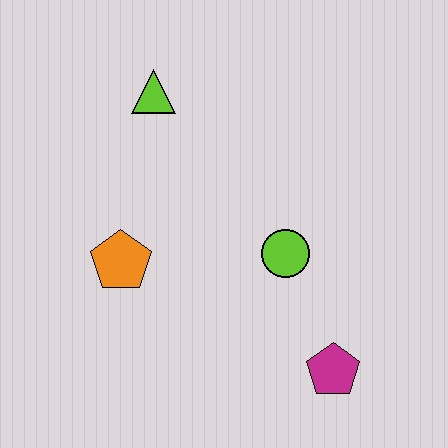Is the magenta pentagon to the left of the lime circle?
No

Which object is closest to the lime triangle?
The orange pentagon is closest to the lime triangle.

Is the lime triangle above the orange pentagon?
Yes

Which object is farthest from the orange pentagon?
The magenta pentagon is farthest from the orange pentagon.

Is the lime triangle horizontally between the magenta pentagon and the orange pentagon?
Yes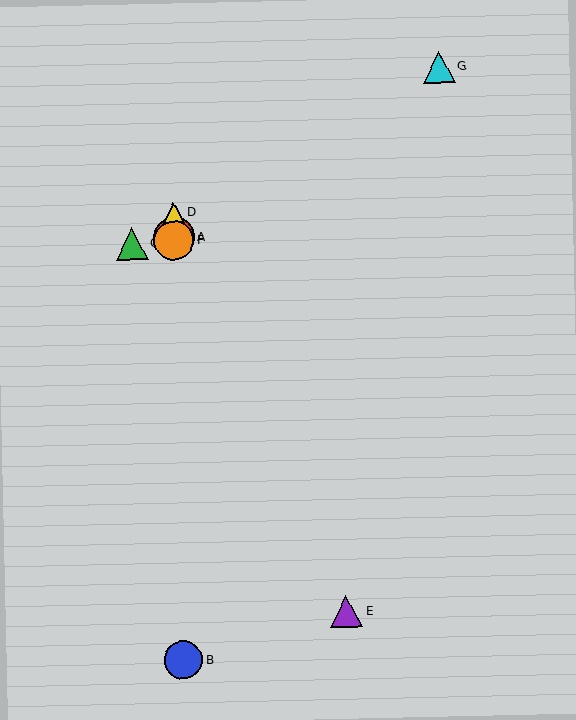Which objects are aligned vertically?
Objects A, B, D, F are aligned vertically.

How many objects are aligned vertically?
4 objects (A, B, D, F) are aligned vertically.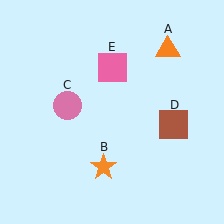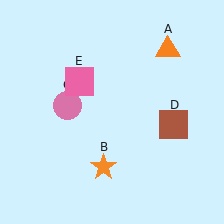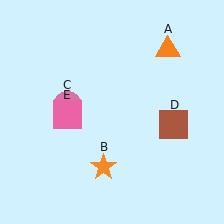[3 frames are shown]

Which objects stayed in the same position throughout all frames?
Orange triangle (object A) and orange star (object B) and pink circle (object C) and brown square (object D) remained stationary.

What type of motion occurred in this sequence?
The pink square (object E) rotated counterclockwise around the center of the scene.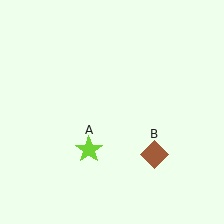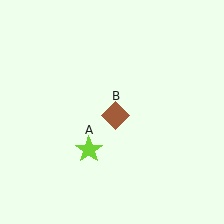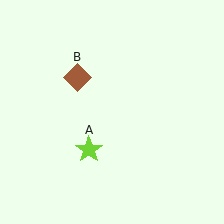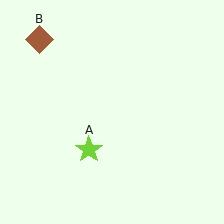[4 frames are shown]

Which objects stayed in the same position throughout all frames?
Lime star (object A) remained stationary.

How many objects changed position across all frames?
1 object changed position: brown diamond (object B).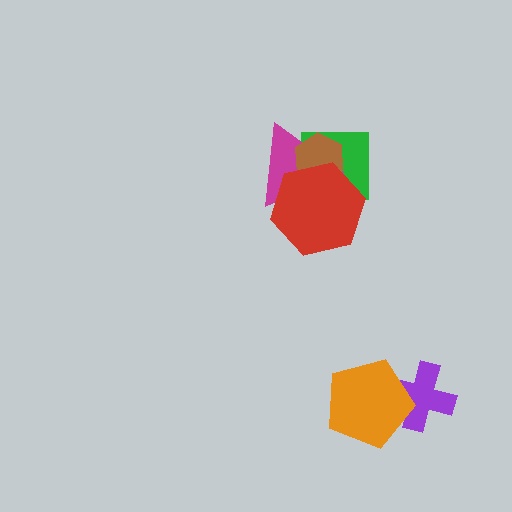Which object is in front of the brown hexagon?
The red hexagon is in front of the brown hexagon.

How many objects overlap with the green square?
3 objects overlap with the green square.